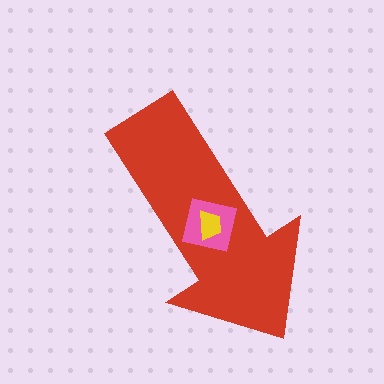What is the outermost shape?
The red arrow.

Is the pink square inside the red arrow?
Yes.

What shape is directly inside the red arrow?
The pink square.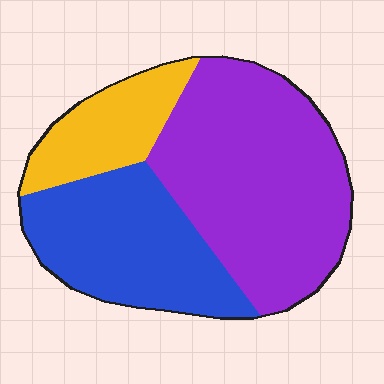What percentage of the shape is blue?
Blue takes up between a sixth and a third of the shape.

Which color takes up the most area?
Purple, at roughly 50%.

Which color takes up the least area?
Yellow, at roughly 15%.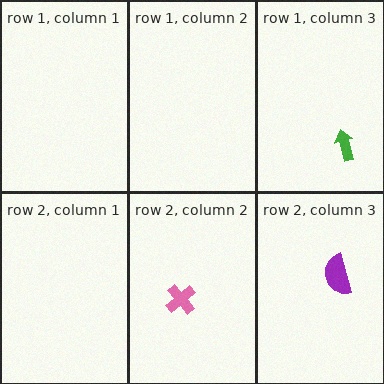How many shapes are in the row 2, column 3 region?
1.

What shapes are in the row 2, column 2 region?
The pink cross.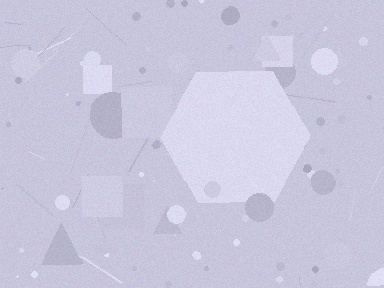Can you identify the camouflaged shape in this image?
The camouflaged shape is a hexagon.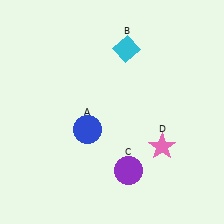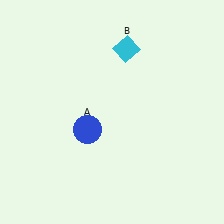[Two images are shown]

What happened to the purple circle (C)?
The purple circle (C) was removed in Image 2. It was in the bottom-right area of Image 1.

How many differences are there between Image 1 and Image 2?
There are 2 differences between the two images.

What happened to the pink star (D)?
The pink star (D) was removed in Image 2. It was in the bottom-right area of Image 1.